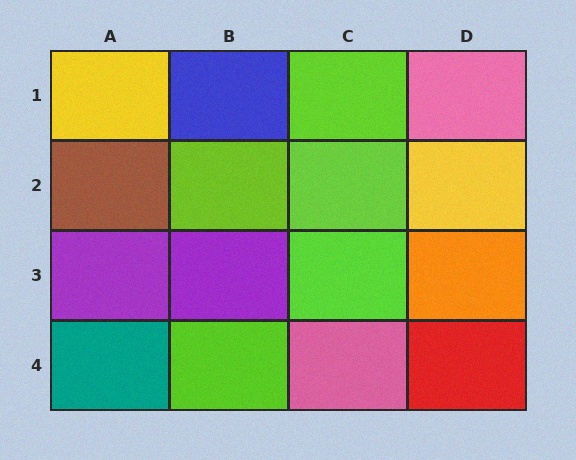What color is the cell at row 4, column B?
Lime.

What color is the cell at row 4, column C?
Pink.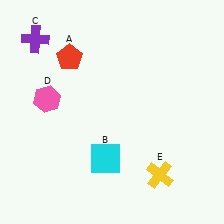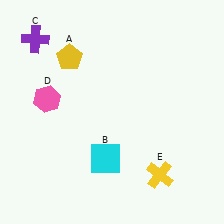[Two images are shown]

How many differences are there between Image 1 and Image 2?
There is 1 difference between the two images.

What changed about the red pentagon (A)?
In Image 1, A is red. In Image 2, it changed to yellow.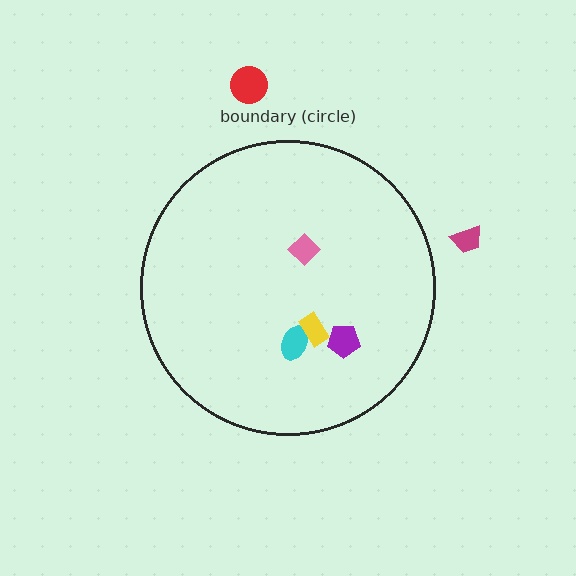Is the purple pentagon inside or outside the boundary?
Inside.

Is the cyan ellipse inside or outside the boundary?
Inside.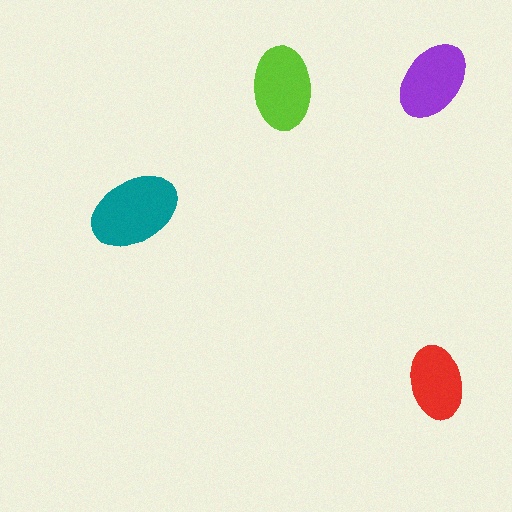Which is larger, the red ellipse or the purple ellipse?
The purple one.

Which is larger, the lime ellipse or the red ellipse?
The lime one.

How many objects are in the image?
There are 4 objects in the image.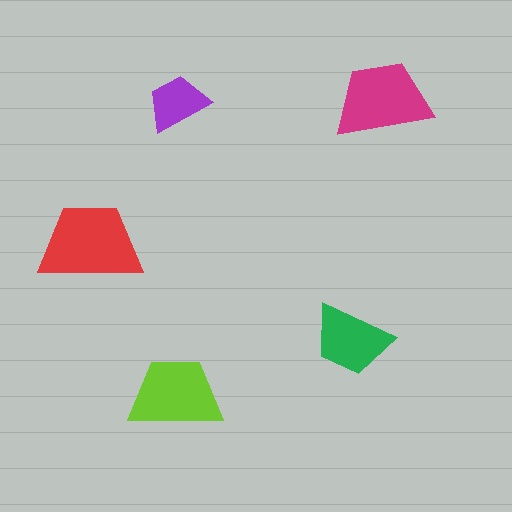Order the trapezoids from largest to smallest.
the red one, the magenta one, the lime one, the green one, the purple one.